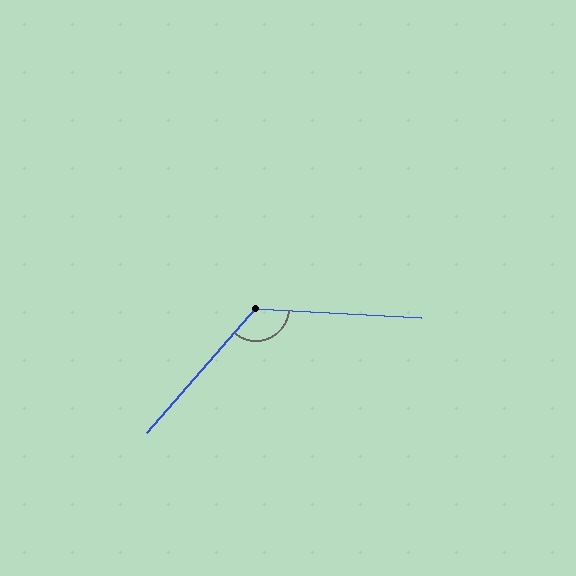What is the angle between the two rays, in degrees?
Approximately 128 degrees.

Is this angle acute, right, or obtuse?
It is obtuse.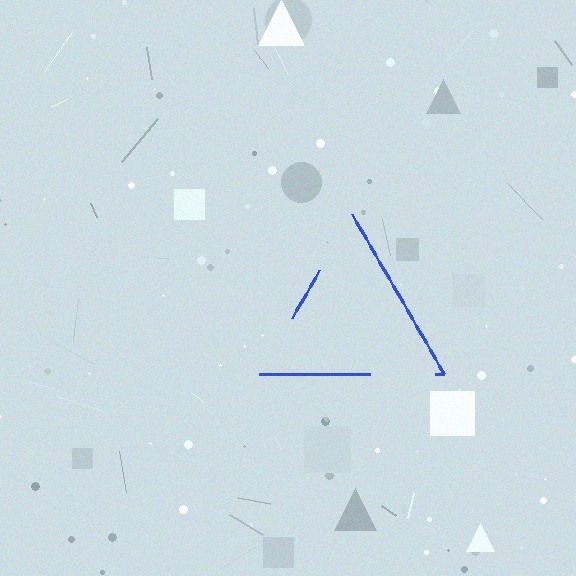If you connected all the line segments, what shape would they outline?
They would outline a triangle.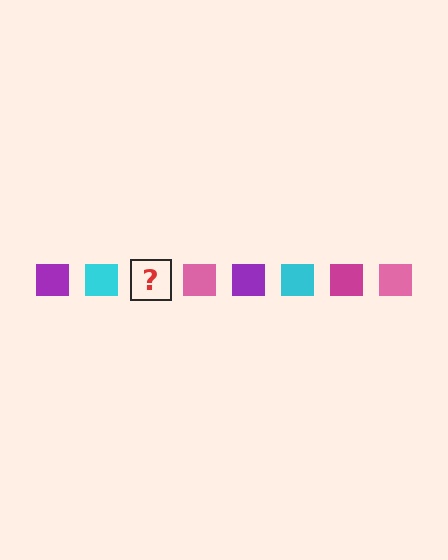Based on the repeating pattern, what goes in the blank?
The blank should be a magenta square.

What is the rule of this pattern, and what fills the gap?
The rule is that the pattern cycles through purple, cyan, magenta, pink squares. The gap should be filled with a magenta square.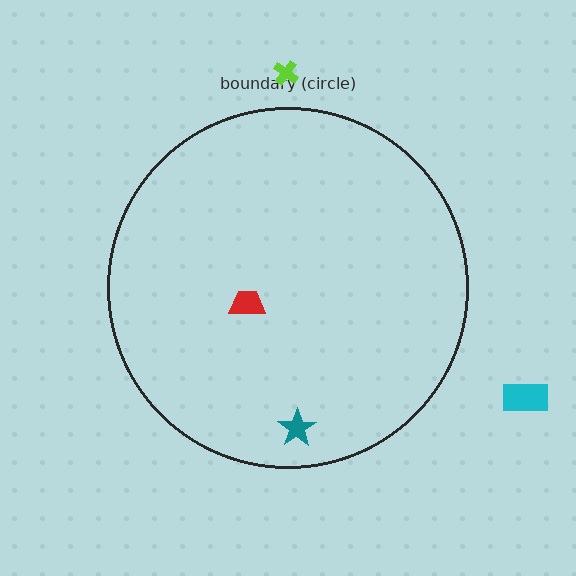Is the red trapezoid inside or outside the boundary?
Inside.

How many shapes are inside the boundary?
2 inside, 2 outside.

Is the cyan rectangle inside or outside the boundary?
Outside.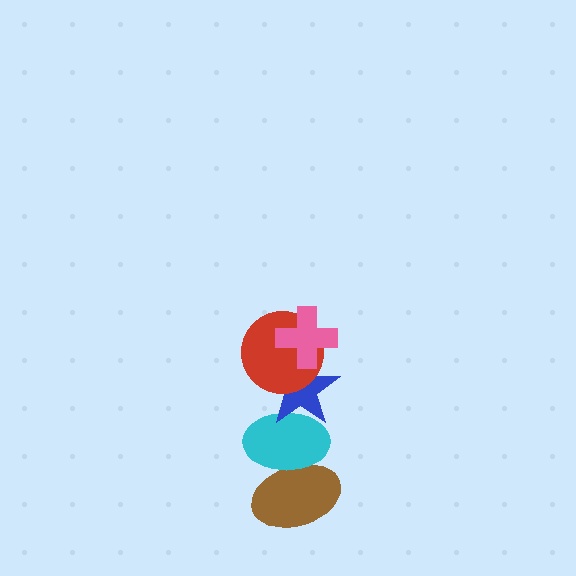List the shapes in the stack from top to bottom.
From top to bottom: the pink cross, the red circle, the blue star, the cyan ellipse, the brown ellipse.